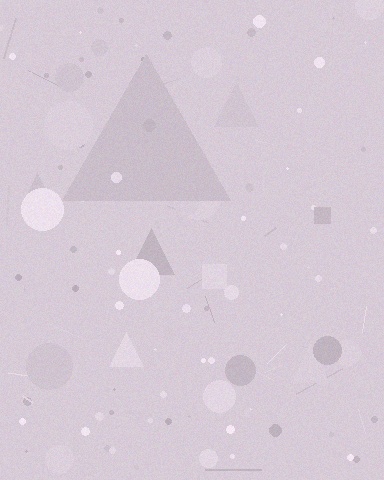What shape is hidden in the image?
A triangle is hidden in the image.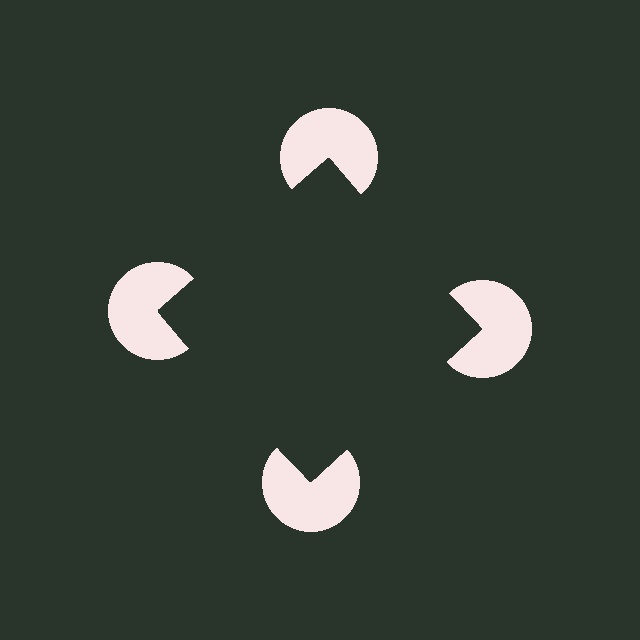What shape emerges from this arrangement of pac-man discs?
An illusory square — its edges are inferred from the aligned wedge cuts in the pac-man discs, not physically drawn.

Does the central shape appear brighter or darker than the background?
It typically appears slightly darker than the background, even though no actual brightness change is drawn.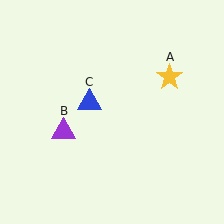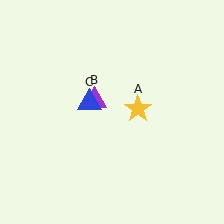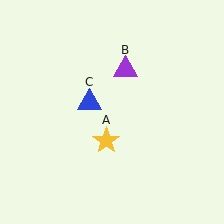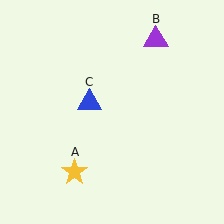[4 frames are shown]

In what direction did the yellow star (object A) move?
The yellow star (object A) moved down and to the left.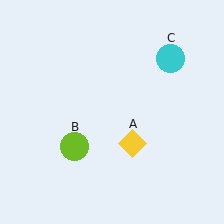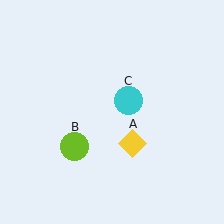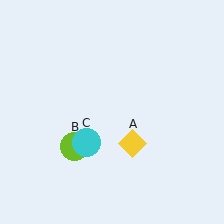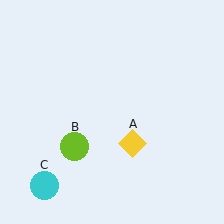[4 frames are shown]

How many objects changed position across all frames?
1 object changed position: cyan circle (object C).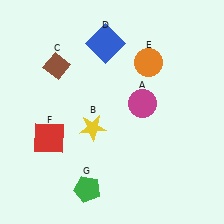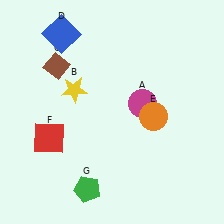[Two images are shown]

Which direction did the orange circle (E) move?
The orange circle (E) moved down.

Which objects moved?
The objects that moved are: the yellow star (B), the blue square (D), the orange circle (E).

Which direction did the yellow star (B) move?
The yellow star (B) moved up.